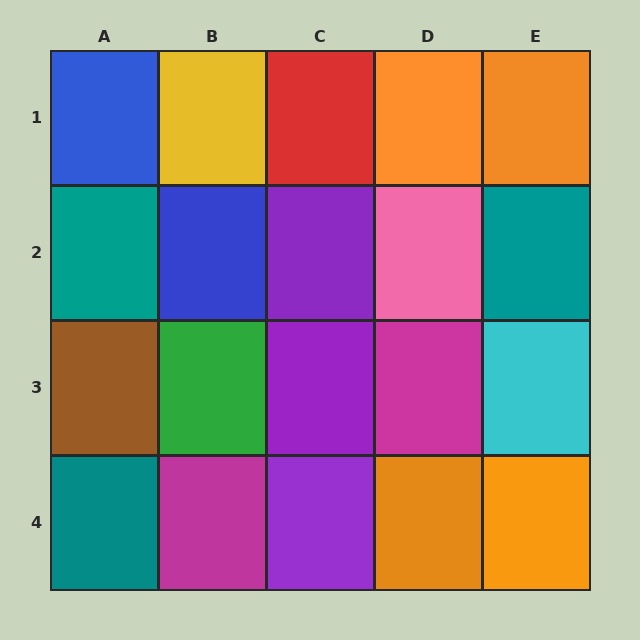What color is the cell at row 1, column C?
Red.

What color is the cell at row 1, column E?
Orange.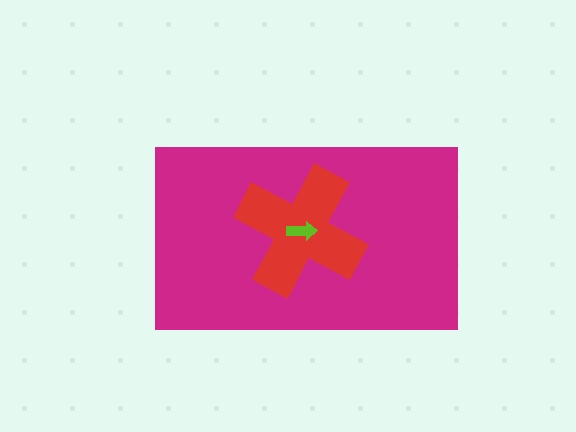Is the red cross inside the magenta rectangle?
Yes.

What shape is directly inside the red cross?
The lime arrow.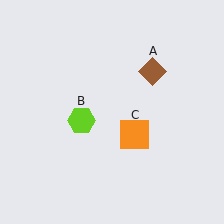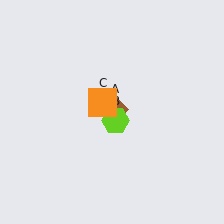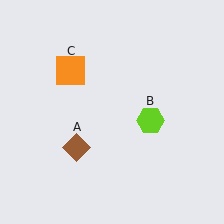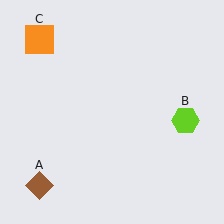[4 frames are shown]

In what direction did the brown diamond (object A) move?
The brown diamond (object A) moved down and to the left.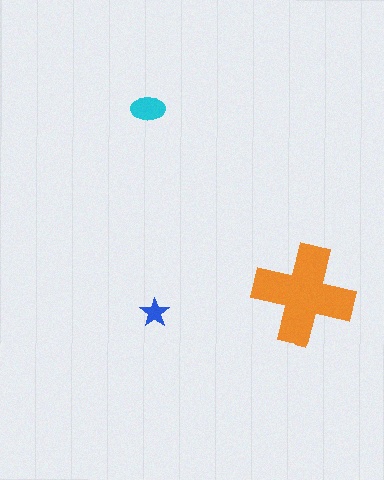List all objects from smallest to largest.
The blue star, the cyan ellipse, the orange cross.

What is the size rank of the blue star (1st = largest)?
3rd.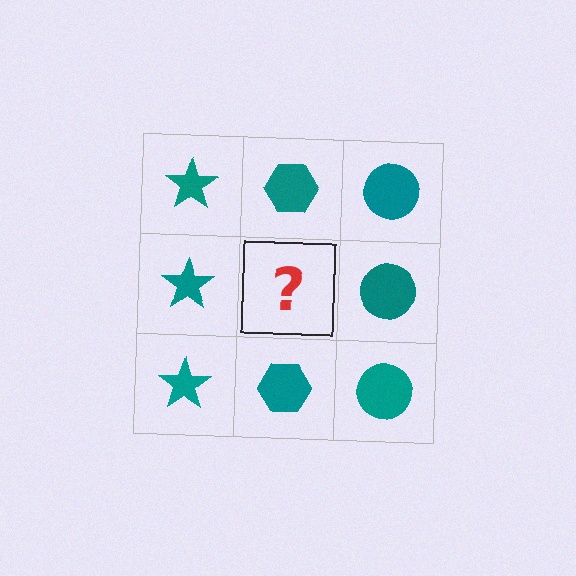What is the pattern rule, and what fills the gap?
The rule is that each column has a consistent shape. The gap should be filled with a teal hexagon.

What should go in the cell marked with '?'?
The missing cell should contain a teal hexagon.